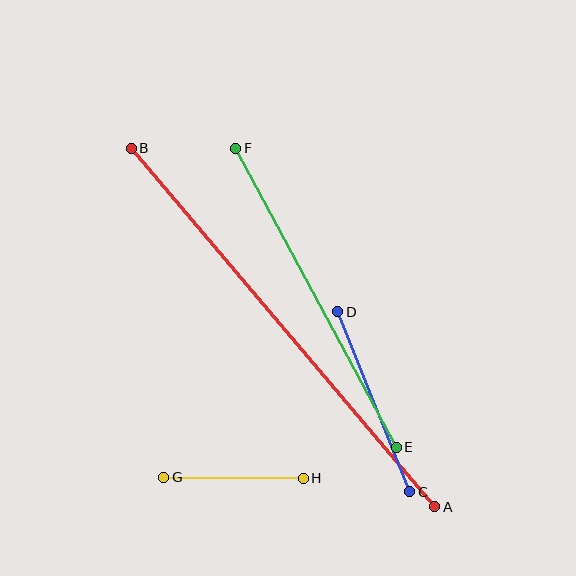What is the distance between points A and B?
The distance is approximately 470 pixels.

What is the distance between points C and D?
The distance is approximately 194 pixels.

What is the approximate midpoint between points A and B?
The midpoint is at approximately (283, 327) pixels.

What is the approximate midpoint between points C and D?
The midpoint is at approximately (374, 402) pixels.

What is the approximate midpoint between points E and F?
The midpoint is at approximately (316, 298) pixels.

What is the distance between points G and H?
The distance is approximately 139 pixels.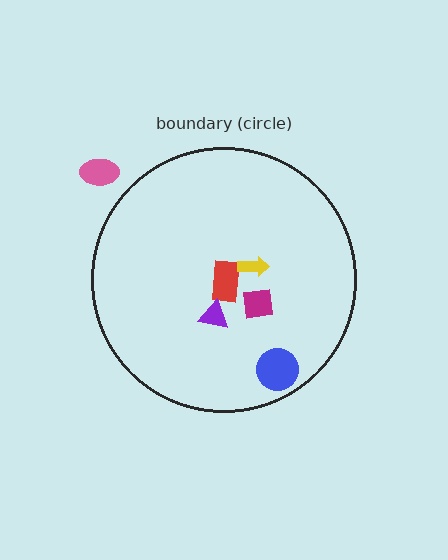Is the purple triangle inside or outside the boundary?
Inside.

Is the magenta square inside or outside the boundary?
Inside.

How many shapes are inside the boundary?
5 inside, 1 outside.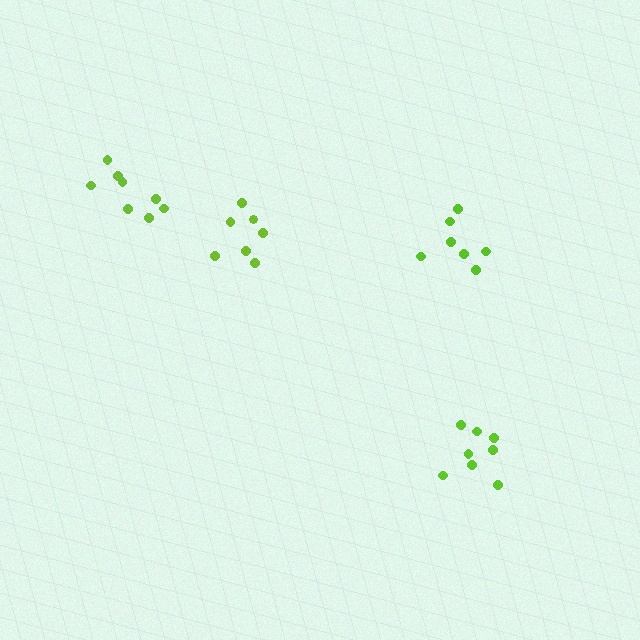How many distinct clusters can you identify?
There are 4 distinct clusters.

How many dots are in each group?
Group 1: 8 dots, Group 2: 8 dots, Group 3: 7 dots, Group 4: 7 dots (30 total).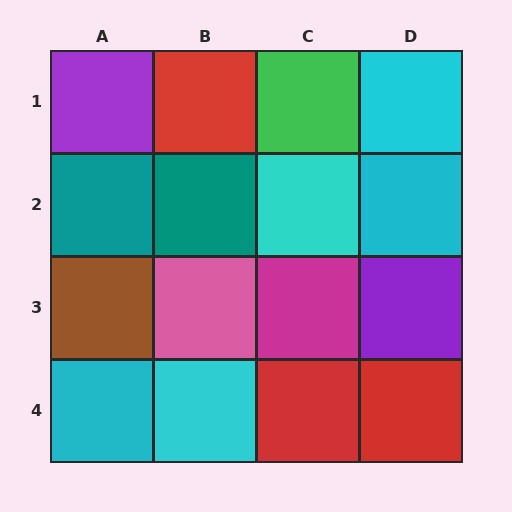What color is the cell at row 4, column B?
Cyan.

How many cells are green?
1 cell is green.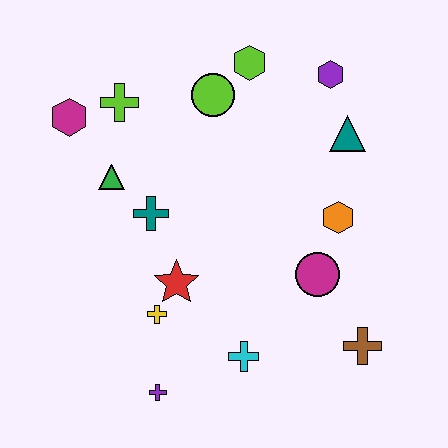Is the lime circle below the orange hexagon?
No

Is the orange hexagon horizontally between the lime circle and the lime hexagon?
No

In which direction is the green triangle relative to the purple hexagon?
The green triangle is to the left of the purple hexagon.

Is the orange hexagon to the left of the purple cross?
No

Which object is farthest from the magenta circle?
The magenta hexagon is farthest from the magenta circle.